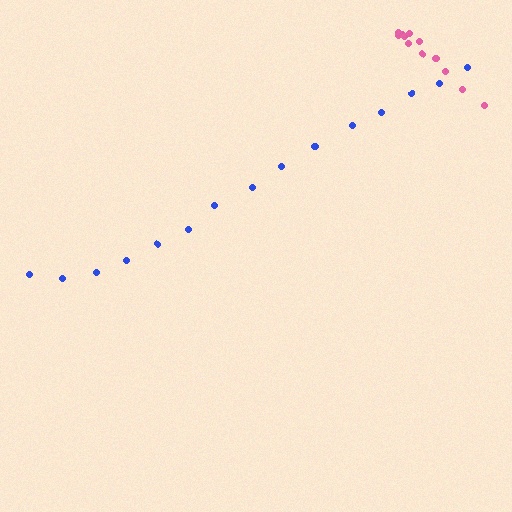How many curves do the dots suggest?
There are 2 distinct paths.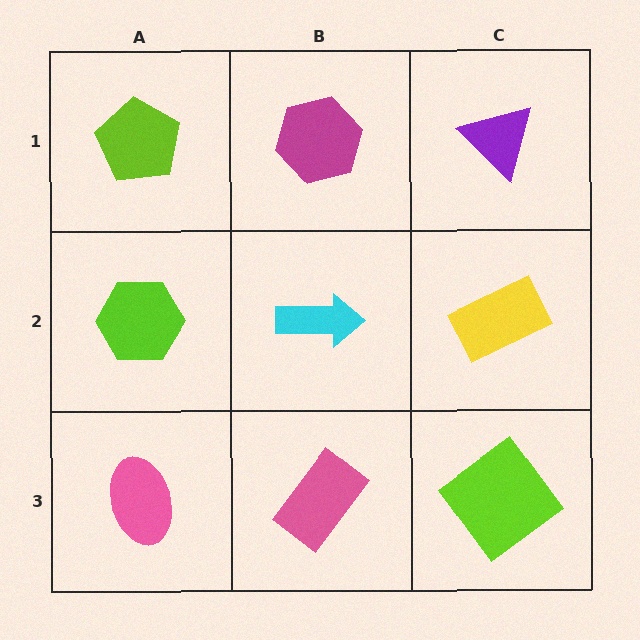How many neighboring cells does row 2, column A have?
3.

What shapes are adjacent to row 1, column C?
A yellow rectangle (row 2, column C), a magenta hexagon (row 1, column B).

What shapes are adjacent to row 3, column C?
A yellow rectangle (row 2, column C), a pink rectangle (row 3, column B).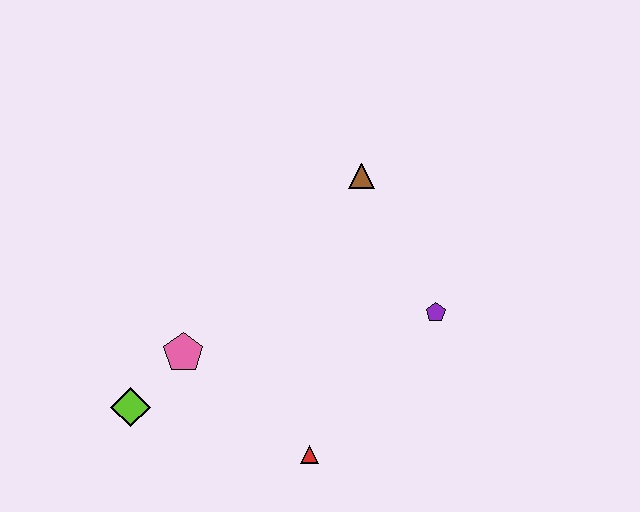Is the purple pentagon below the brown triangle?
Yes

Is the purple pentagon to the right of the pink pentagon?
Yes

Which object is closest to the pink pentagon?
The lime diamond is closest to the pink pentagon.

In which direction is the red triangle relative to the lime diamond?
The red triangle is to the right of the lime diamond.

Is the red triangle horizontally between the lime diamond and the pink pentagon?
No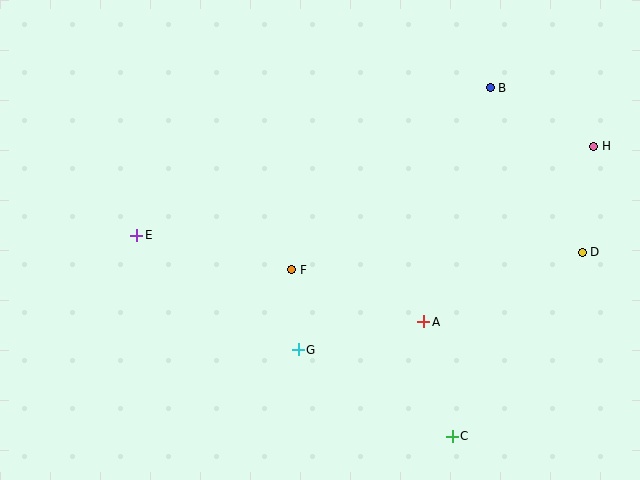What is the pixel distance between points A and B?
The distance between A and B is 243 pixels.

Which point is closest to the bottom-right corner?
Point C is closest to the bottom-right corner.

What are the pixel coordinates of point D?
Point D is at (582, 252).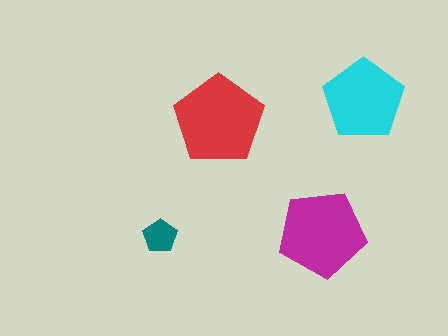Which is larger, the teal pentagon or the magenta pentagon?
The magenta one.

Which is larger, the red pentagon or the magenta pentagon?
The red one.